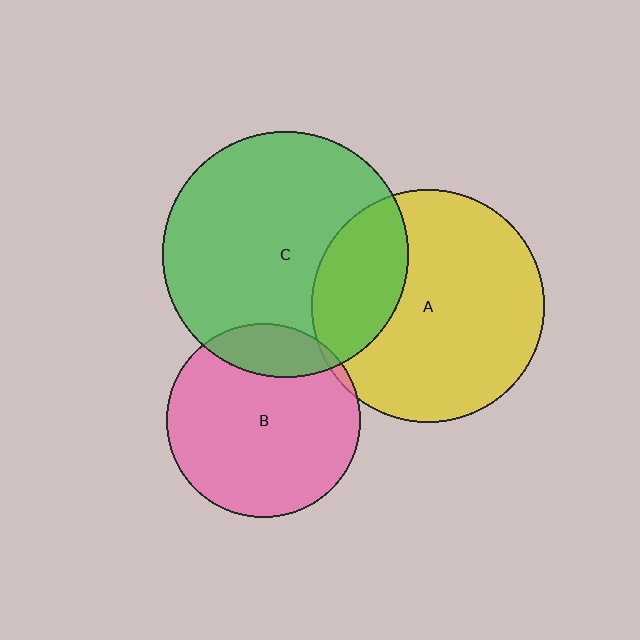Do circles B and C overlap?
Yes.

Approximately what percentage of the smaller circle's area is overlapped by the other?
Approximately 15%.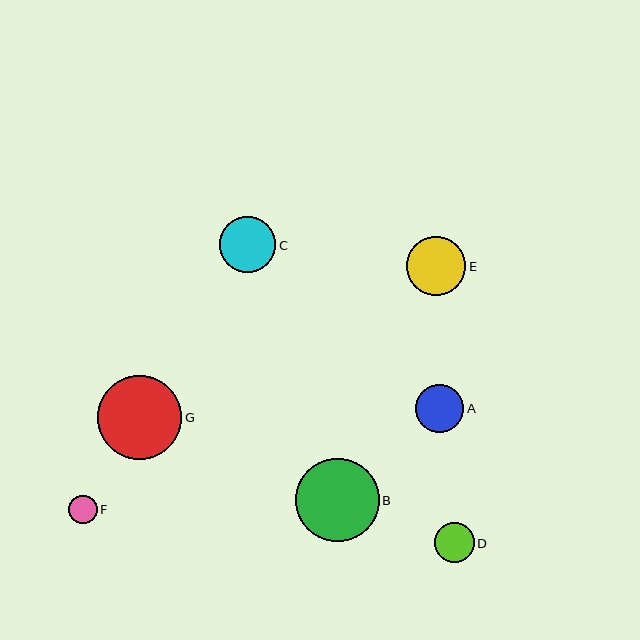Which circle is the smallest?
Circle F is the smallest with a size of approximately 29 pixels.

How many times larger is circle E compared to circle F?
Circle E is approximately 2.1 times the size of circle F.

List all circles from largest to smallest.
From largest to smallest: G, B, E, C, A, D, F.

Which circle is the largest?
Circle G is the largest with a size of approximately 84 pixels.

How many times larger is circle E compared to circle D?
Circle E is approximately 1.5 times the size of circle D.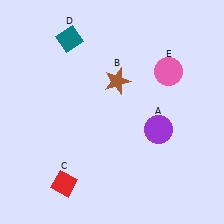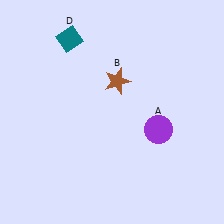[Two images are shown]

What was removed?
The red diamond (C), the pink circle (E) were removed in Image 2.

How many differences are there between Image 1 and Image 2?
There are 2 differences between the two images.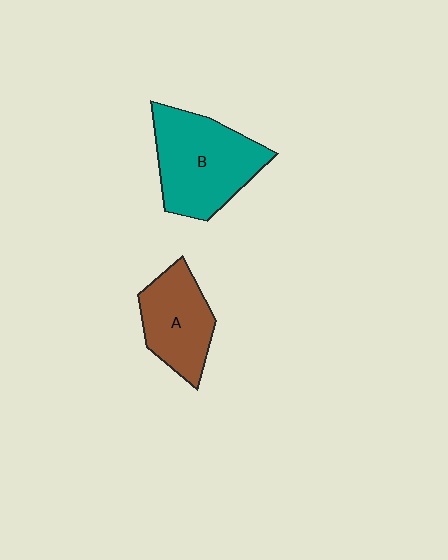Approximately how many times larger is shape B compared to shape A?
Approximately 1.4 times.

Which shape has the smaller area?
Shape A (brown).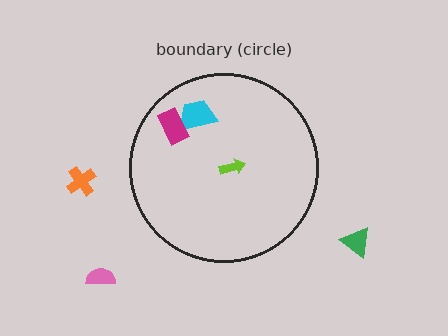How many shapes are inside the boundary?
3 inside, 3 outside.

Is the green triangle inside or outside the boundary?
Outside.